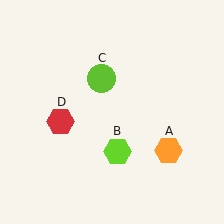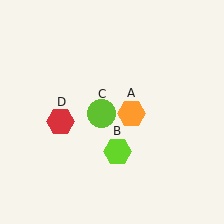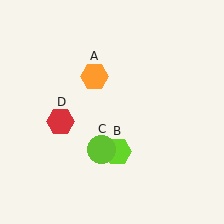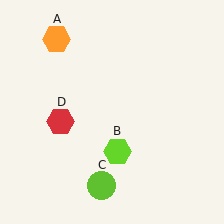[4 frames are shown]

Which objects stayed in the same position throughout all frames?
Lime hexagon (object B) and red hexagon (object D) remained stationary.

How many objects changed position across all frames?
2 objects changed position: orange hexagon (object A), lime circle (object C).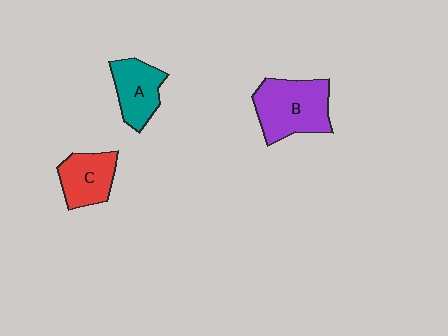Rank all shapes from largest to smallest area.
From largest to smallest: B (purple), A (teal), C (red).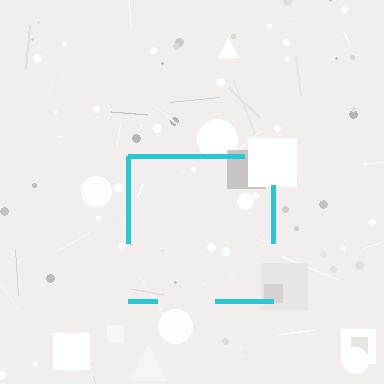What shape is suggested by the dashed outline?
The dashed outline suggests a square.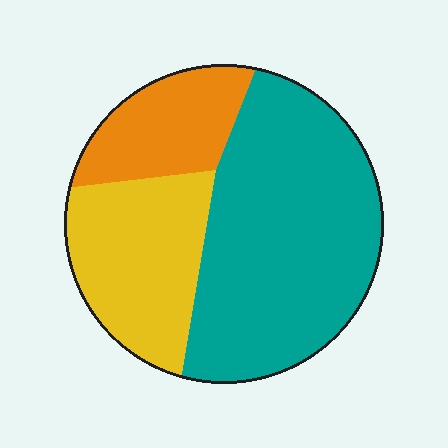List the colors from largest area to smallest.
From largest to smallest: teal, yellow, orange.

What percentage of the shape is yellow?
Yellow covers 27% of the shape.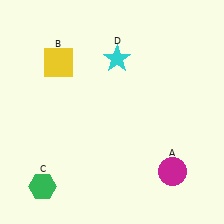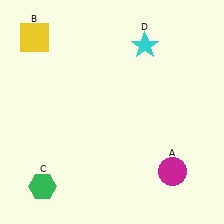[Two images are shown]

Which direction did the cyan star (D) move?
The cyan star (D) moved right.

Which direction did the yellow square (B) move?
The yellow square (B) moved up.